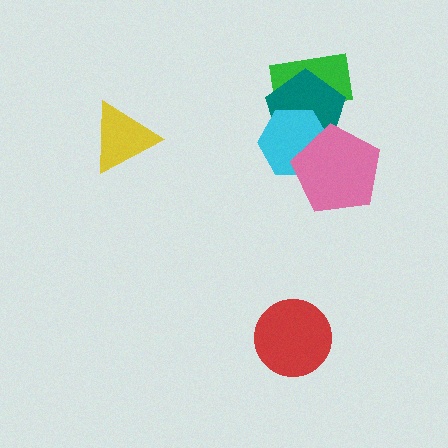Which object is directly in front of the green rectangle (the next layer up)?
The teal pentagon is directly in front of the green rectangle.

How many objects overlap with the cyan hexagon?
3 objects overlap with the cyan hexagon.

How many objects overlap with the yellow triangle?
0 objects overlap with the yellow triangle.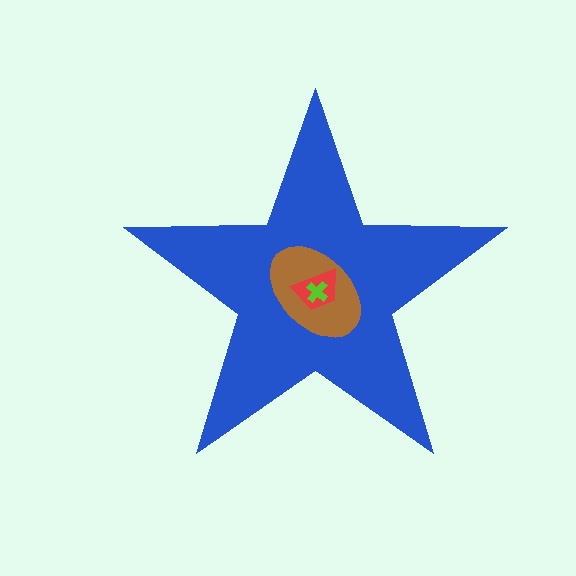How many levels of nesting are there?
4.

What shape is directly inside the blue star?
The brown ellipse.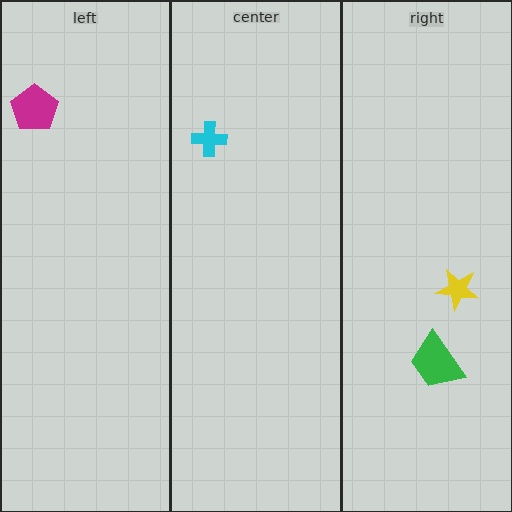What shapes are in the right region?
The green trapezoid, the yellow star.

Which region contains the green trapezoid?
The right region.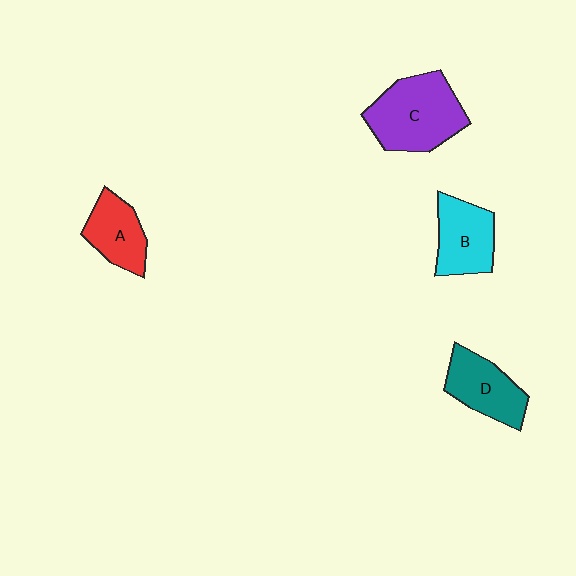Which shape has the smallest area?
Shape A (red).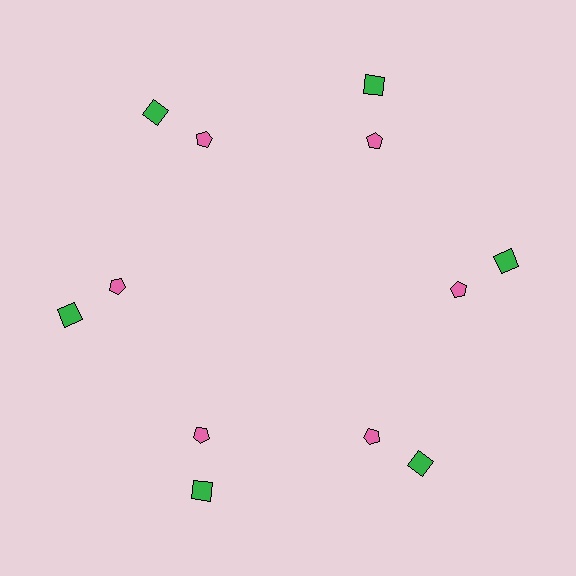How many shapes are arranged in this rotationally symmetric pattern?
There are 12 shapes, arranged in 6 groups of 2.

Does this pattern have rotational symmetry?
Yes, this pattern has 6-fold rotational symmetry. It looks the same after rotating 60 degrees around the center.